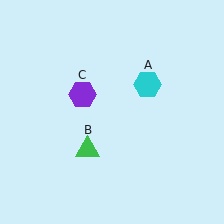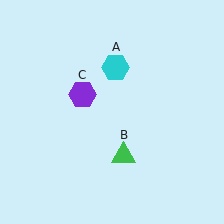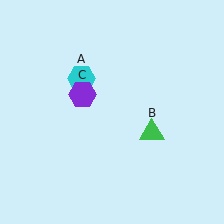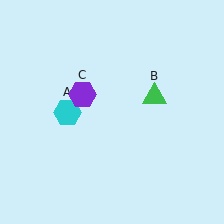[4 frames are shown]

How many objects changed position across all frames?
2 objects changed position: cyan hexagon (object A), green triangle (object B).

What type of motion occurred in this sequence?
The cyan hexagon (object A), green triangle (object B) rotated counterclockwise around the center of the scene.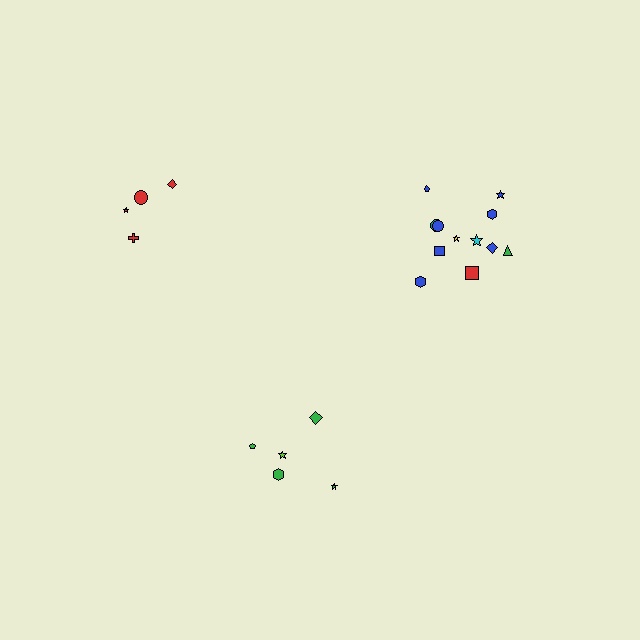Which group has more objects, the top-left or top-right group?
The top-right group.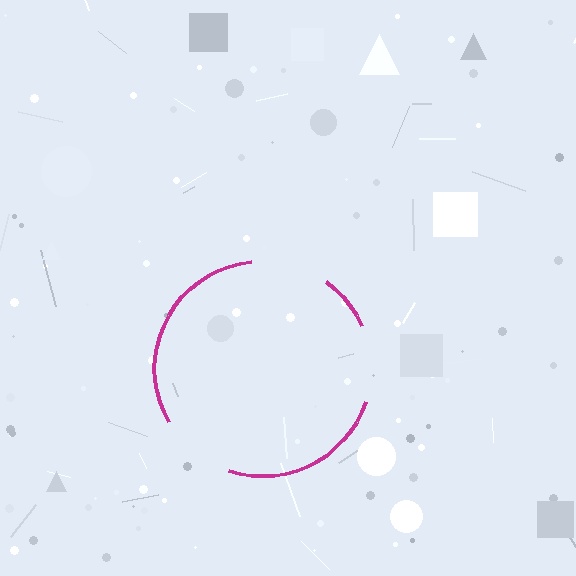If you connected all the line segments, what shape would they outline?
They would outline a circle.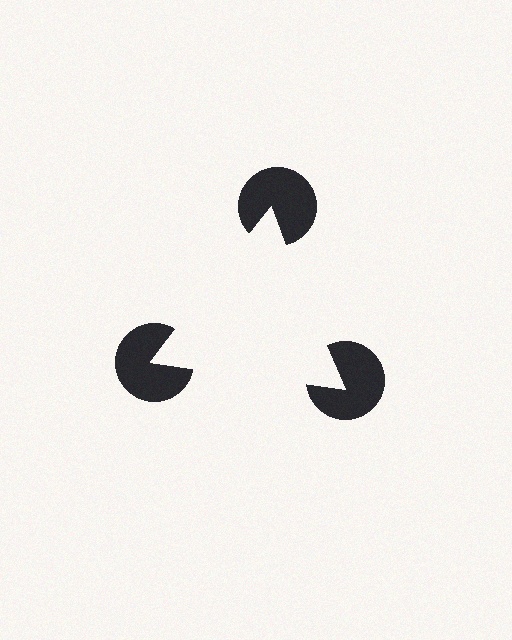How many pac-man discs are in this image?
There are 3 — one at each vertex of the illusory triangle.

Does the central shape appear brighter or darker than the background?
It typically appears slightly brighter than the background, even though no actual brightness change is drawn.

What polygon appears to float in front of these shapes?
An illusory triangle — its edges are inferred from the aligned wedge cuts in the pac-man discs, not physically drawn.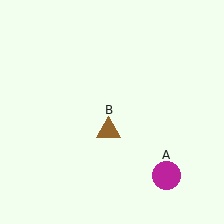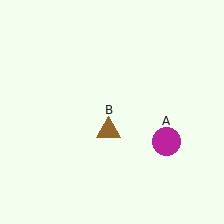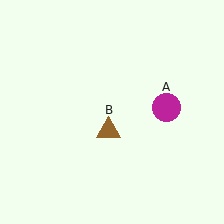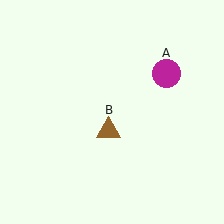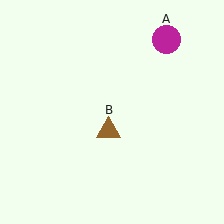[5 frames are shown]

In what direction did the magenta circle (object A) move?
The magenta circle (object A) moved up.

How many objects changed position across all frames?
1 object changed position: magenta circle (object A).